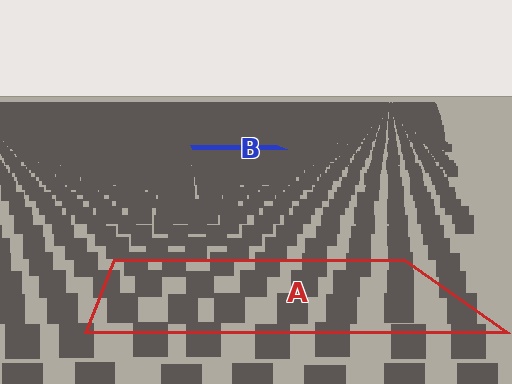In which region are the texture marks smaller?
The texture marks are smaller in region B, because it is farther away.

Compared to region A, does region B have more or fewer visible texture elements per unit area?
Region B has more texture elements per unit area — they are packed more densely because it is farther away.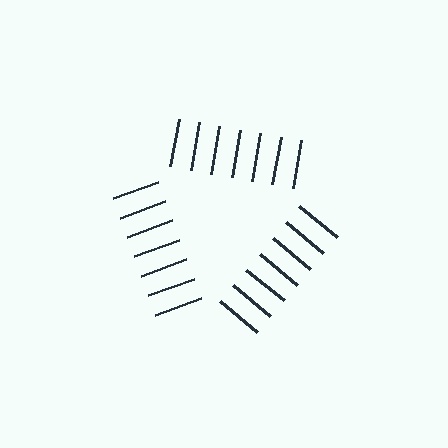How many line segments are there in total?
21 — 7 along each of the 3 edges.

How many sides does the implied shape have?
3 sides — the line-ends trace a triangle.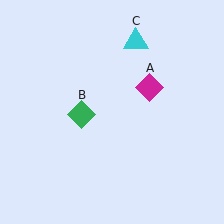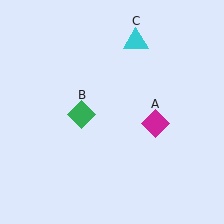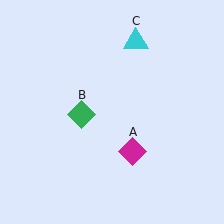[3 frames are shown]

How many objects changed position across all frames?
1 object changed position: magenta diamond (object A).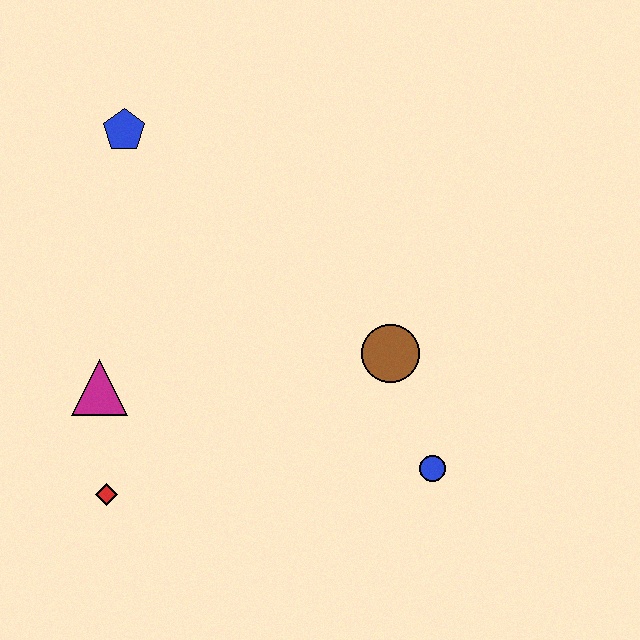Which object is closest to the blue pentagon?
The magenta triangle is closest to the blue pentagon.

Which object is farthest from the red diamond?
The blue pentagon is farthest from the red diamond.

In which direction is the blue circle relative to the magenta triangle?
The blue circle is to the right of the magenta triangle.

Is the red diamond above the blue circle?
No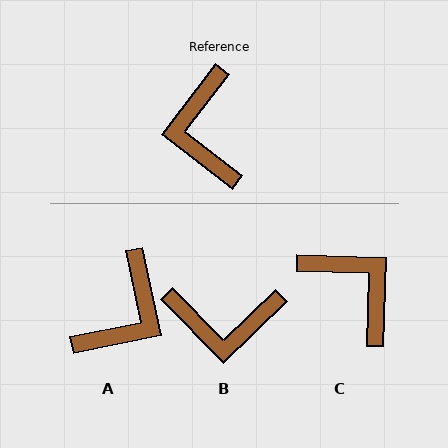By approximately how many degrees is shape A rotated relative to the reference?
Approximately 139 degrees counter-clockwise.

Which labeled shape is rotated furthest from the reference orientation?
C, about 145 degrees away.